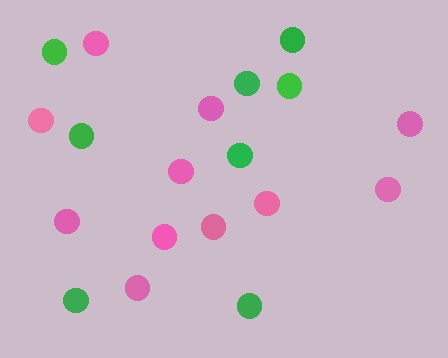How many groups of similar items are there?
There are 2 groups: one group of green circles (8) and one group of pink circles (11).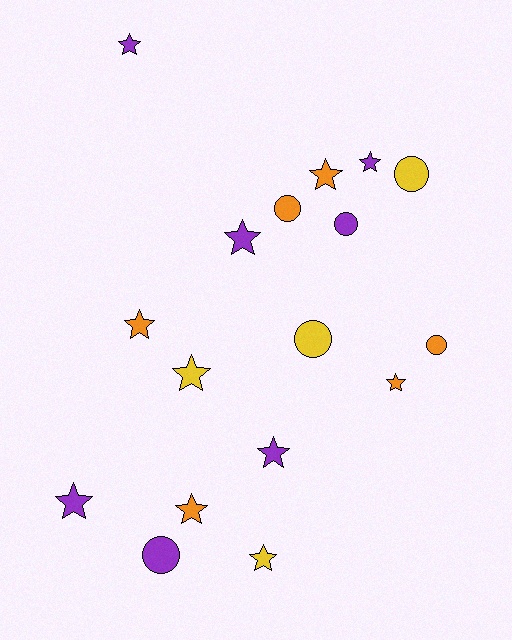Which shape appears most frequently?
Star, with 11 objects.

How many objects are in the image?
There are 17 objects.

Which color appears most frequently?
Purple, with 7 objects.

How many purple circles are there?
There are 2 purple circles.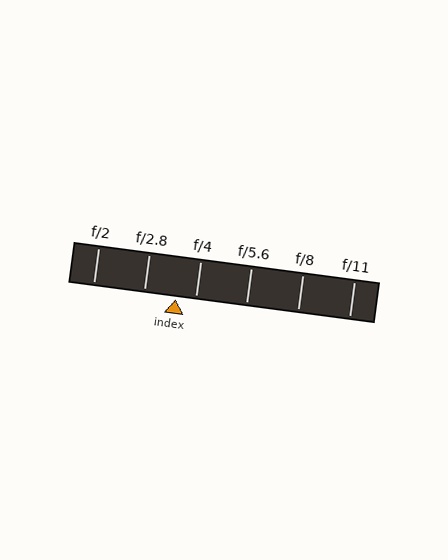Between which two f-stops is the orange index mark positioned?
The index mark is between f/2.8 and f/4.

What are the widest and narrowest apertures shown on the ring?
The widest aperture shown is f/2 and the narrowest is f/11.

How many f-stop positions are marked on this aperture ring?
There are 6 f-stop positions marked.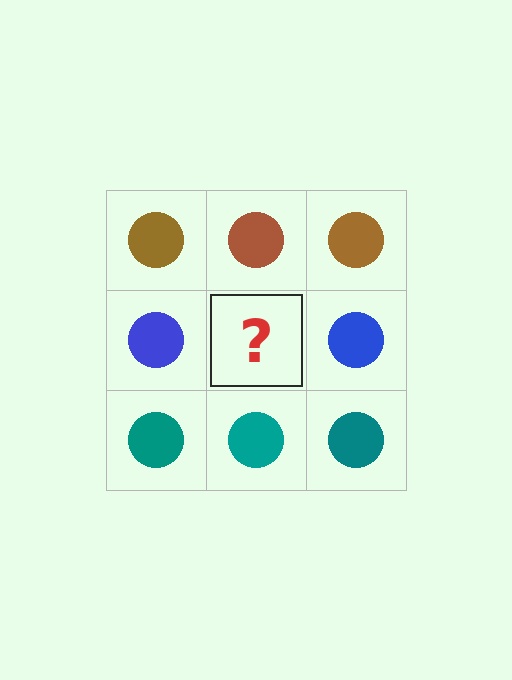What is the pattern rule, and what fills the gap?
The rule is that each row has a consistent color. The gap should be filled with a blue circle.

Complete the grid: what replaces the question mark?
The question mark should be replaced with a blue circle.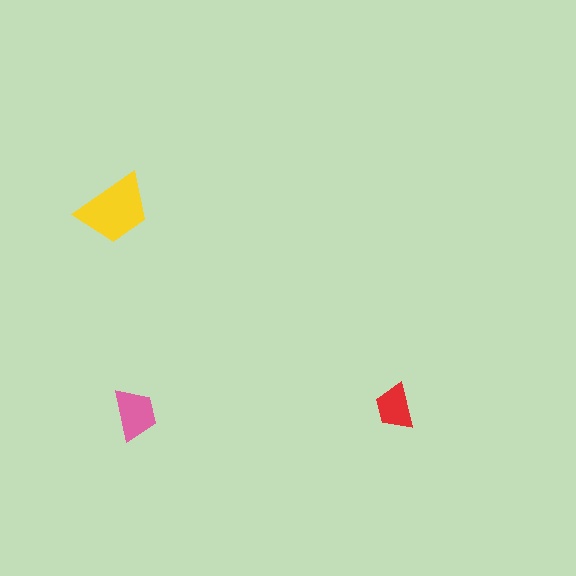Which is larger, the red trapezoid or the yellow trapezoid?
The yellow one.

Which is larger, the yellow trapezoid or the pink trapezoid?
The yellow one.